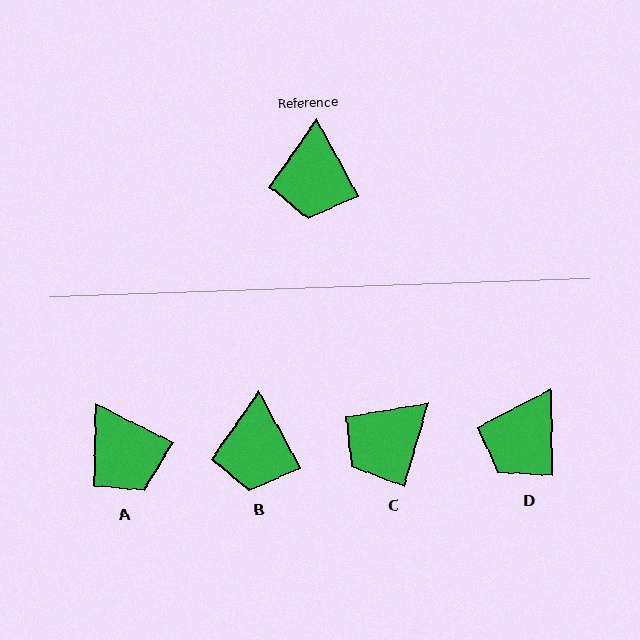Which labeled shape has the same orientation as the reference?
B.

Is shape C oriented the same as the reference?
No, it is off by about 45 degrees.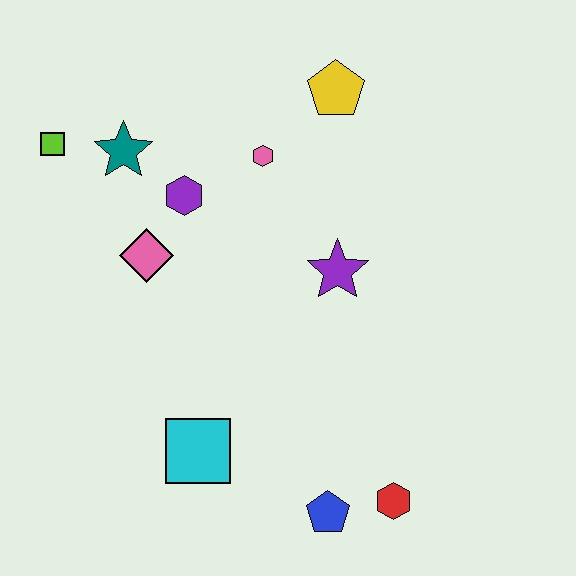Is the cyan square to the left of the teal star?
No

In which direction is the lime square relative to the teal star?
The lime square is to the left of the teal star.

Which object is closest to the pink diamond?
The purple hexagon is closest to the pink diamond.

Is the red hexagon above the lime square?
No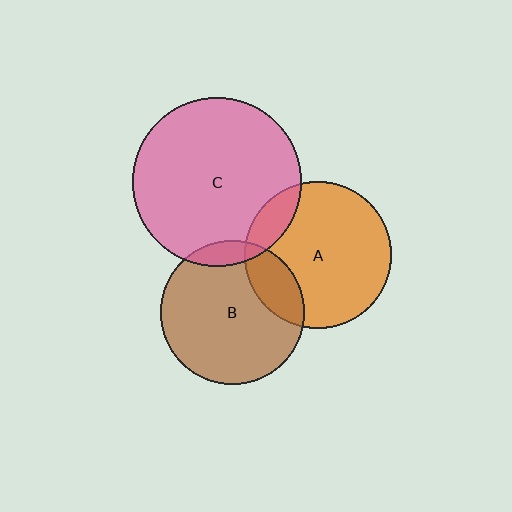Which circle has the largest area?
Circle C (pink).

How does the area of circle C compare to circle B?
Approximately 1.4 times.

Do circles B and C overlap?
Yes.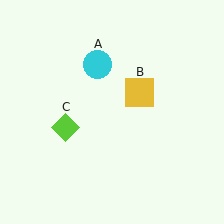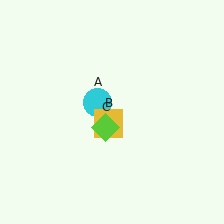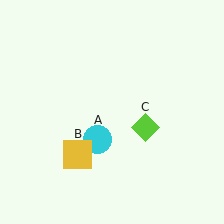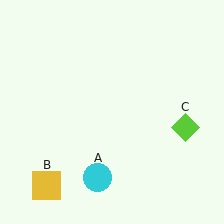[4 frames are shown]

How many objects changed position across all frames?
3 objects changed position: cyan circle (object A), yellow square (object B), lime diamond (object C).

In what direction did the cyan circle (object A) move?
The cyan circle (object A) moved down.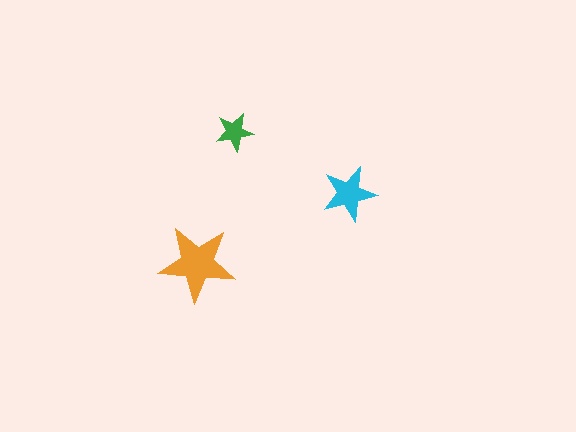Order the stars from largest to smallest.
the orange one, the cyan one, the green one.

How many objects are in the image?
There are 3 objects in the image.